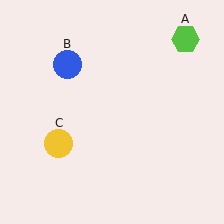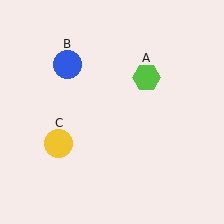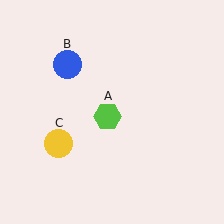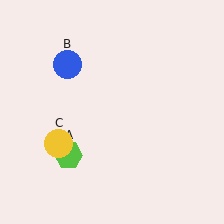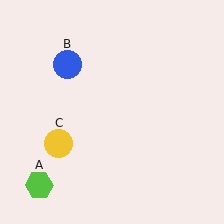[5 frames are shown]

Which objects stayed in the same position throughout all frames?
Blue circle (object B) and yellow circle (object C) remained stationary.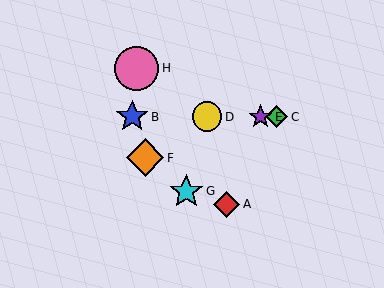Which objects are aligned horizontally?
Objects B, C, D, E are aligned horizontally.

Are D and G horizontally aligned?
No, D is at y≈117 and G is at y≈191.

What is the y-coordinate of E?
Object E is at y≈117.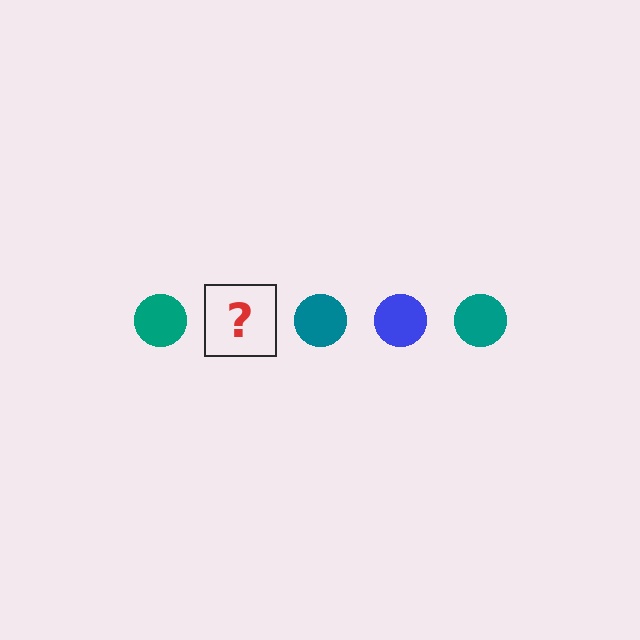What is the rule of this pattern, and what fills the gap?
The rule is that the pattern cycles through teal, blue circles. The gap should be filled with a blue circle.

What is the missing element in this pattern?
The missing element is a blue circle.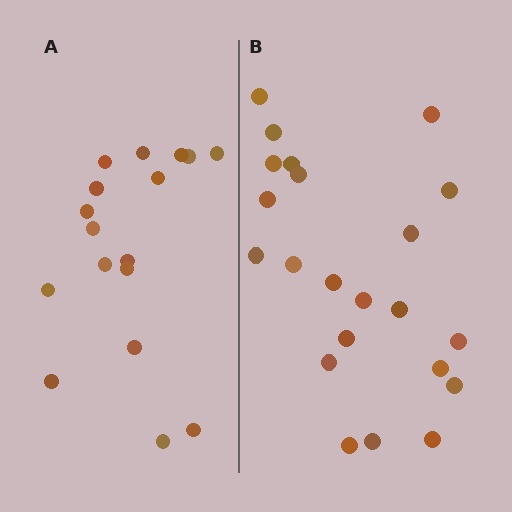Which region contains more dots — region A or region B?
Region B (the right region) has more dots.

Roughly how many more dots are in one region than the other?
Region B has about 5 more dots than region A.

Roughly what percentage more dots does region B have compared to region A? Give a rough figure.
About 30% more.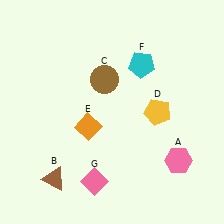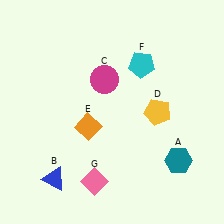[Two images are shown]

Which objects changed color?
A changed from pink to teal. B changed from brown to blue. C changed from brown to magenta.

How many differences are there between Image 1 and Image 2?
There are 3 differences between the two images.